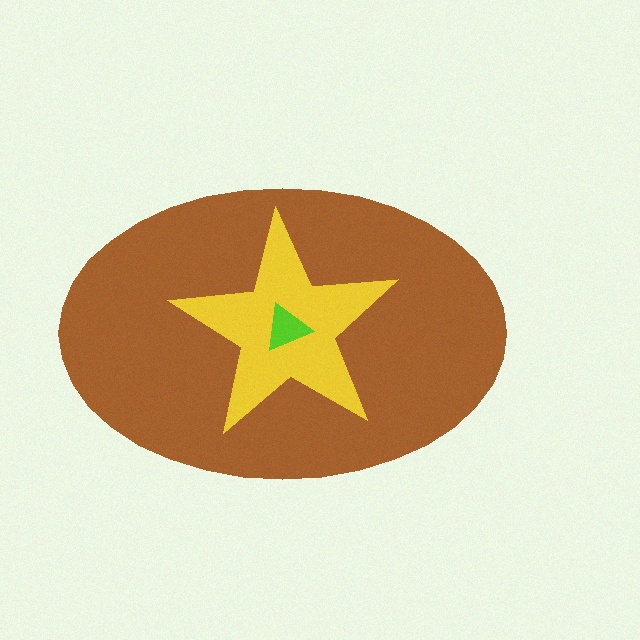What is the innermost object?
The lime triangle.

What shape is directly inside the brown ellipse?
The yellow star.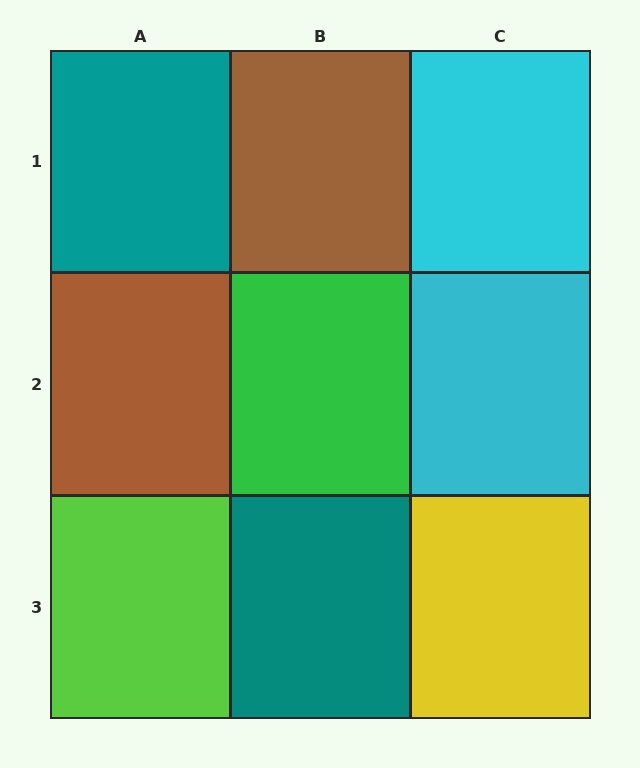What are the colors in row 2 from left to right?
Brown, green, cyan.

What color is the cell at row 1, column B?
Brown.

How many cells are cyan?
2 cells are cyan.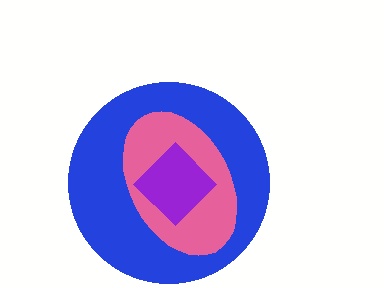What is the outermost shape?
The blue circle.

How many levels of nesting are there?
3.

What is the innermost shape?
The purple diamond.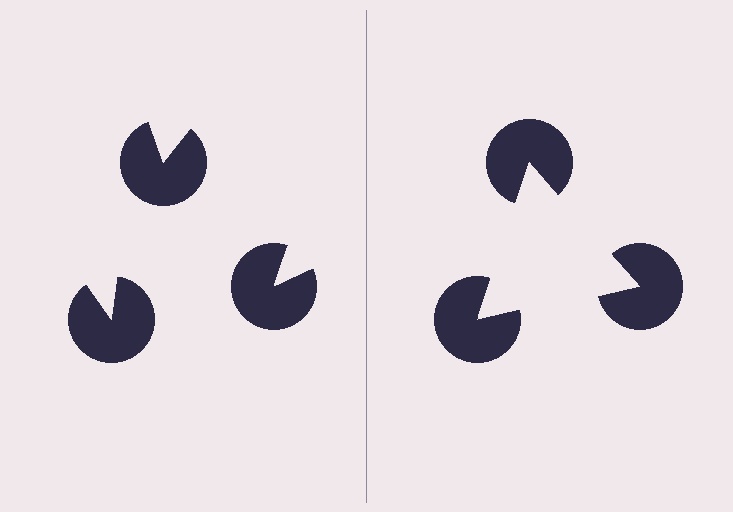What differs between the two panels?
The pac-man discs are positioned identically on both sides; only the wedge orientations differ. On the right they align to a triangle; on the left they are misaligned.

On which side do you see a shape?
An illusory triangle appears on the right side. On the left side the wedge cuts are rotated, so no coherent shape forms.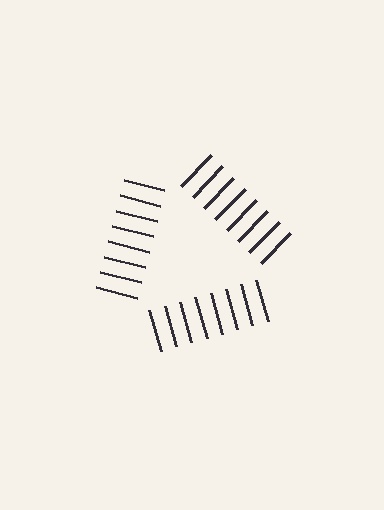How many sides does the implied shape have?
3 sides — the line-ends trace a triangle.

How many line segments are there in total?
24 — 8 along each of the 3 edges.